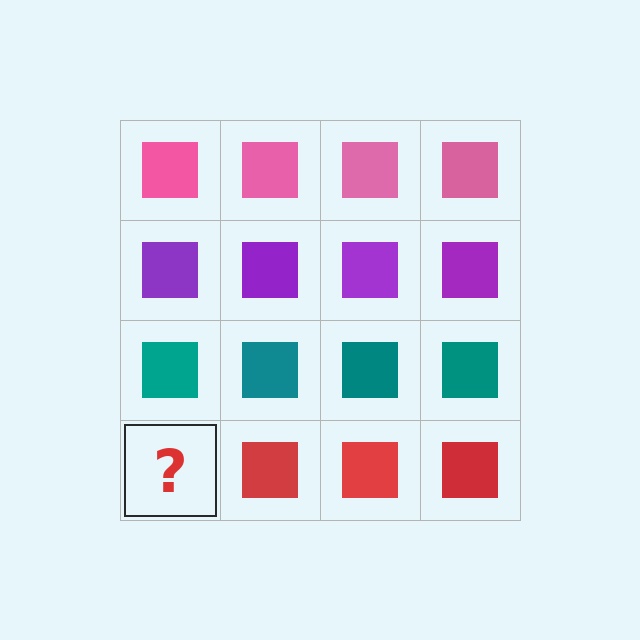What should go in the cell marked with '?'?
The missing cell should contain a red square.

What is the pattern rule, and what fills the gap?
The rule is that each row has a consistent color. The gap should be filled with a red square.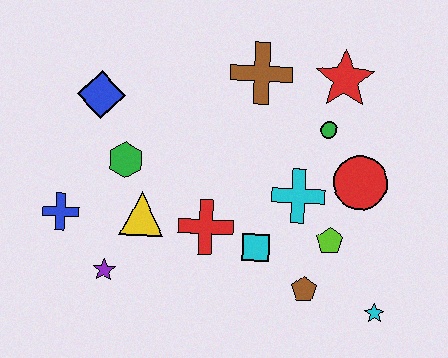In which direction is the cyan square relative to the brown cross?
The cyan square is below the brown cross.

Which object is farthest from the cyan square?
The blue diamond is farthest from the cyan square.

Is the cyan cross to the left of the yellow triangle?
No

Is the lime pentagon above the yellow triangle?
No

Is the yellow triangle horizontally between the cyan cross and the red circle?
No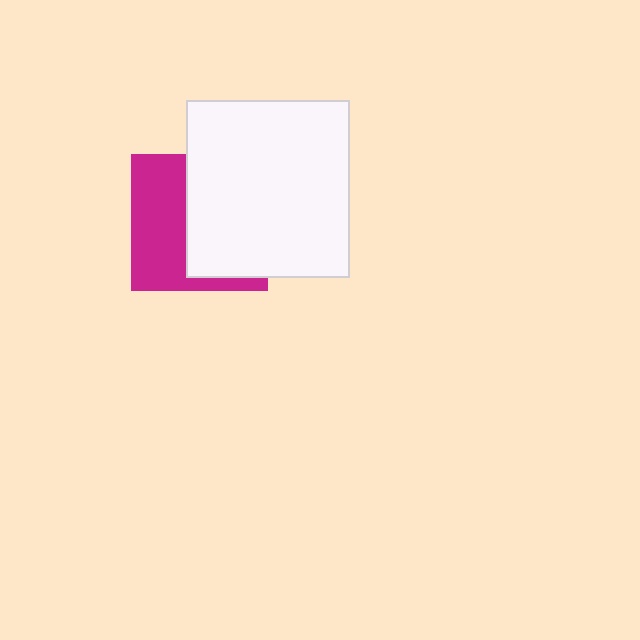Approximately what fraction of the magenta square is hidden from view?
Roughly 54% of the magenta square is hidden behind the white rectangle.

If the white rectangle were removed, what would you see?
You would see the complete magenta square.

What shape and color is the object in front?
The object in front is a white rectangle.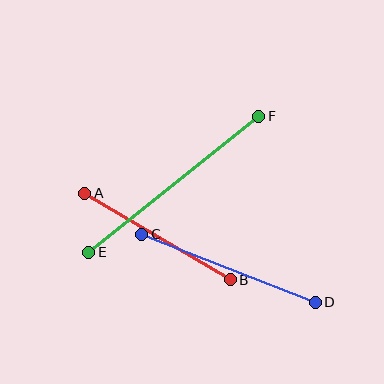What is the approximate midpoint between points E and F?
The midpoint is at approximately (174, 184) pixels.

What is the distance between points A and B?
The distance is approximately 169 pixels.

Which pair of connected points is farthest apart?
Points E and F are farthest apart.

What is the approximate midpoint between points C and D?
The midpoint is at approximately (228, 268) pixels.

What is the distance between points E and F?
The distance is approximately 218 pixels.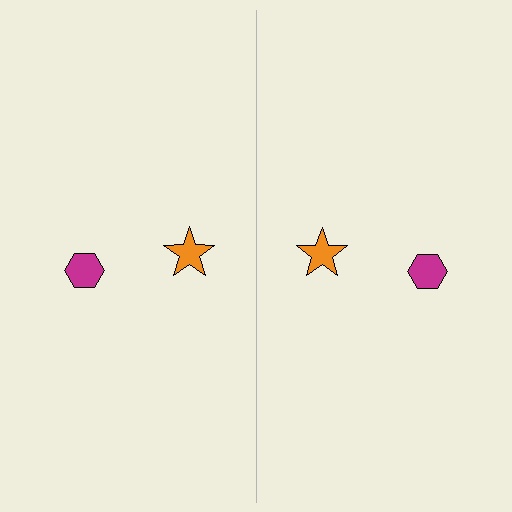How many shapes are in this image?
There are 4 shapes in this image.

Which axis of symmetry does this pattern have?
The pattern has a vertical axis of symmetry running through the center of the image.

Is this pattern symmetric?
Yes, this pattern has bilateral (reflection) symmetry.